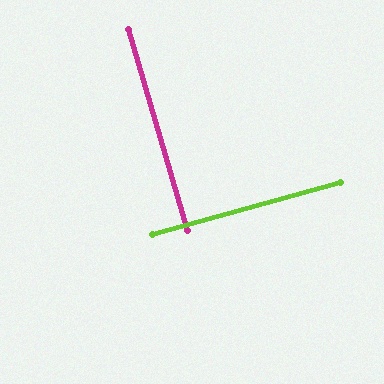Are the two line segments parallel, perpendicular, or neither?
Perpendicular — they meet at approximately 89°.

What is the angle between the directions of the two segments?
Approximately 89 degrees.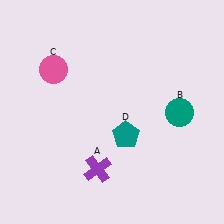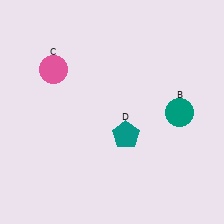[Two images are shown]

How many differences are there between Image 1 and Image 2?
There is 1 difference between the two images.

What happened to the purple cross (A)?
The purple cross (A) was removed in Image 2. It was in the bottom-left area of Image 1.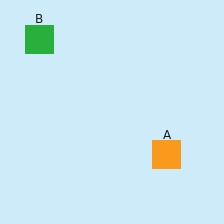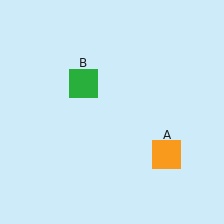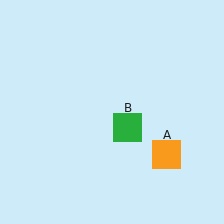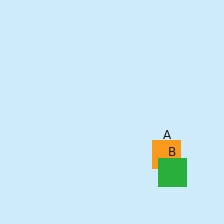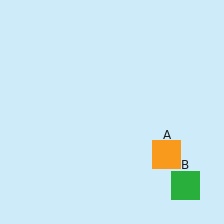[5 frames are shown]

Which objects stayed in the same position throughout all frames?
Orange square (object A) remained stationary.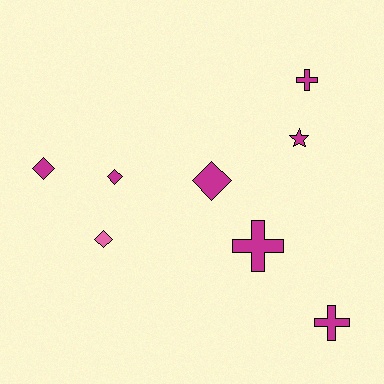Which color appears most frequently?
Magenta, with 7 objects.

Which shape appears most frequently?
Diamond, with 4 objects.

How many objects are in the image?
There are 8 objects.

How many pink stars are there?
There are no pink stars.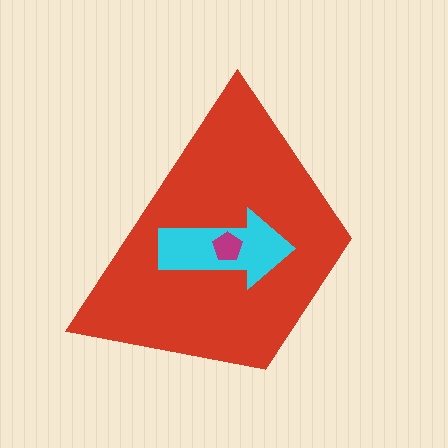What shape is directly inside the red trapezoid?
The cyan arrow.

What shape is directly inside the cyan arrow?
The magenta pentagon.